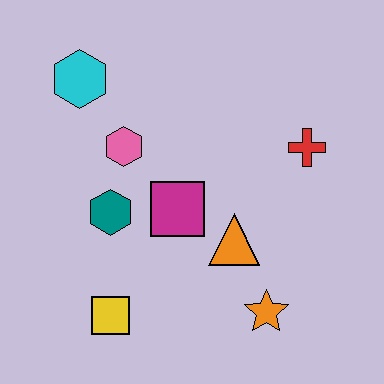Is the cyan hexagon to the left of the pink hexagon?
Yes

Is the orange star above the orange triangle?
No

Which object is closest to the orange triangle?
The magenta square is closest to the orange triangle.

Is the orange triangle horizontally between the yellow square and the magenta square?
No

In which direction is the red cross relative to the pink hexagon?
The red cross is to the right of the pink hexagon.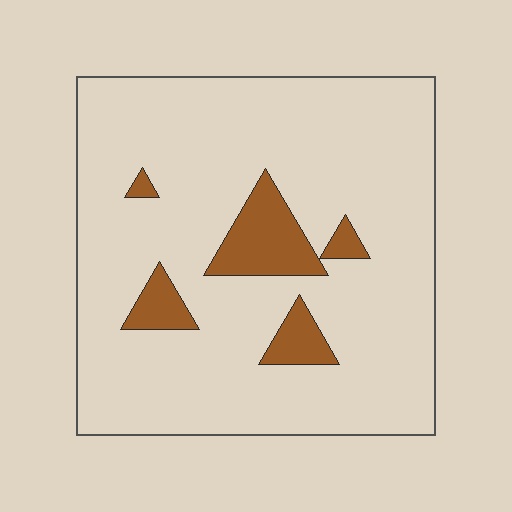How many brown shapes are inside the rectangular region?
5.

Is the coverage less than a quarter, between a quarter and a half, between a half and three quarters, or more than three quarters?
Less than a quarter.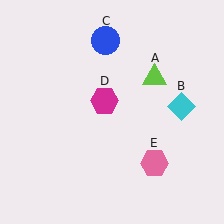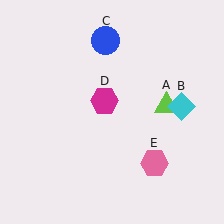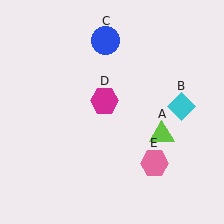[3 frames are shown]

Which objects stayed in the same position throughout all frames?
Cyan diamond (object B) and blue circle (object C) and magenta hexagon (object D) and pink hexagon (object E) remained stationary.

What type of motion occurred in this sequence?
The lime triangle (object A) rotated clockwise around the center of the scene.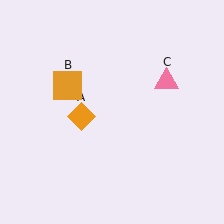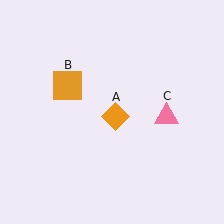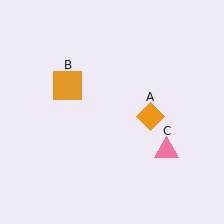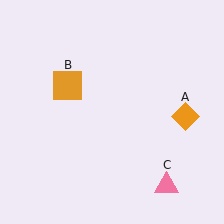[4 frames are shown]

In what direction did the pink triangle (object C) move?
The pink triangle (object C) moved down.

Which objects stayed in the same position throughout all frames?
Orange square (object B) remained stationary.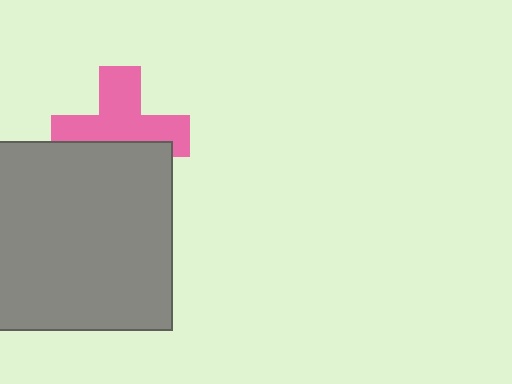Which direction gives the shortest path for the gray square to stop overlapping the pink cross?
Moving down gives the shortest separation.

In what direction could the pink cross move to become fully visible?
The pink cross could move up. That would shift it out from behind the gray square entirely.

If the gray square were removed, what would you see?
You would see the complete pink cross.